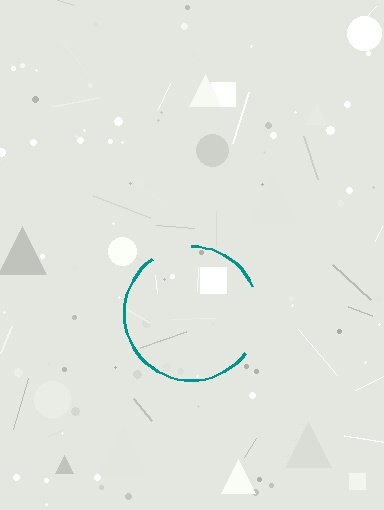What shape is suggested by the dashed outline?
The dashed outline suggests a circle.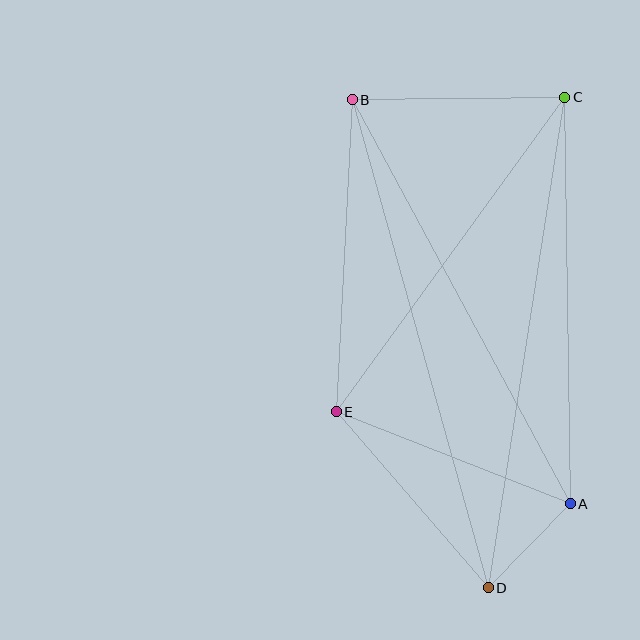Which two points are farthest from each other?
Points B and D are farthest from each other.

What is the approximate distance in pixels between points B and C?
The distance between B and C is approximately 213 pixels.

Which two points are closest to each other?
Points A and D are closest to each other.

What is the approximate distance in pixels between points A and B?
The distance between A and B is approximately 459 pixels.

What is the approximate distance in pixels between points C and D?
The distance between C and D is approximately 497 pixels.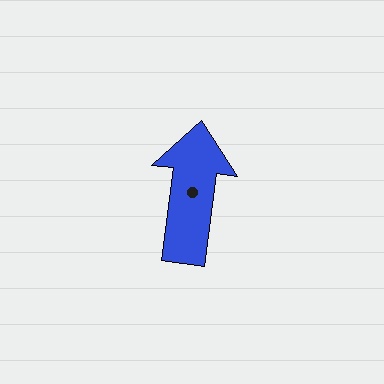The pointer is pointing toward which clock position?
Roughly 12 o'clock.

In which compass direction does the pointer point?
North.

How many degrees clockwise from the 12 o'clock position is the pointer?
Approximately 7 degrees.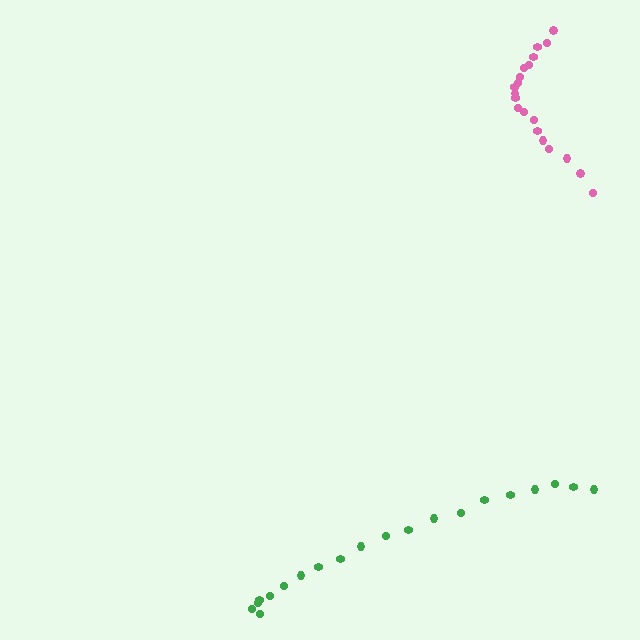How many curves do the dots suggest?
There are 2 distinct paths.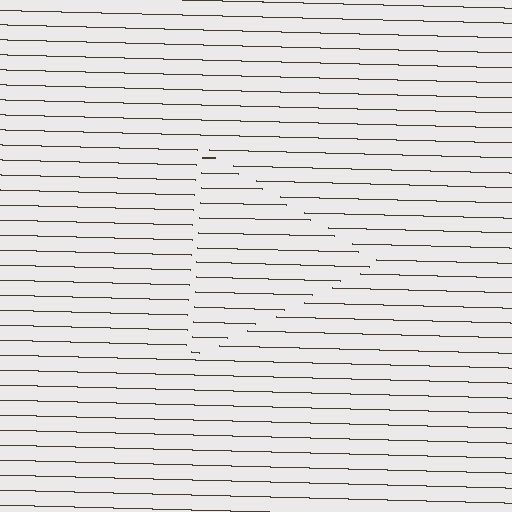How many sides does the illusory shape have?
3 sides — the line-ends trace a triangle.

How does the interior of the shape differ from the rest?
The interior of the shape contains the same grating, shifted by half a period — the contour is defined by the phase discontinuity where line-ends from the inner and outer gratings abut.